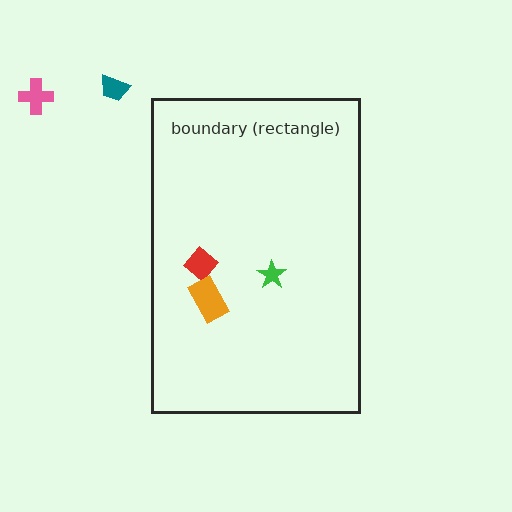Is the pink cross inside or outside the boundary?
Outside.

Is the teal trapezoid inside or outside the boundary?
Outside.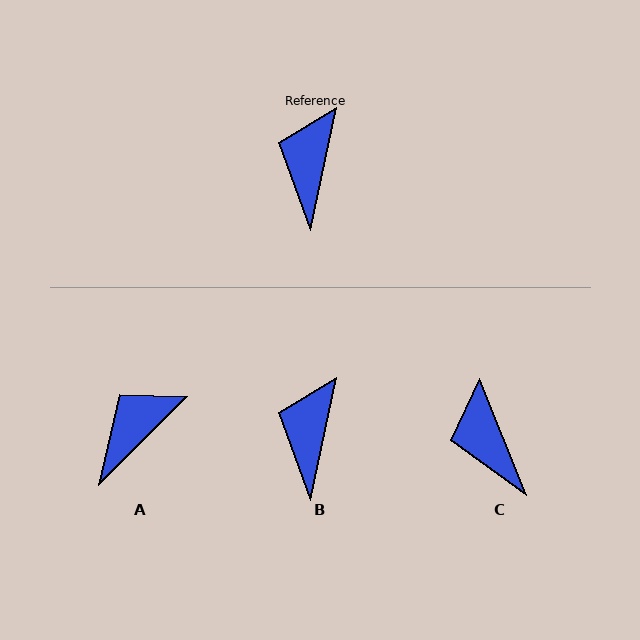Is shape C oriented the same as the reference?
No, it is off by about 34 degrees.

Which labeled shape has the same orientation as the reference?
B.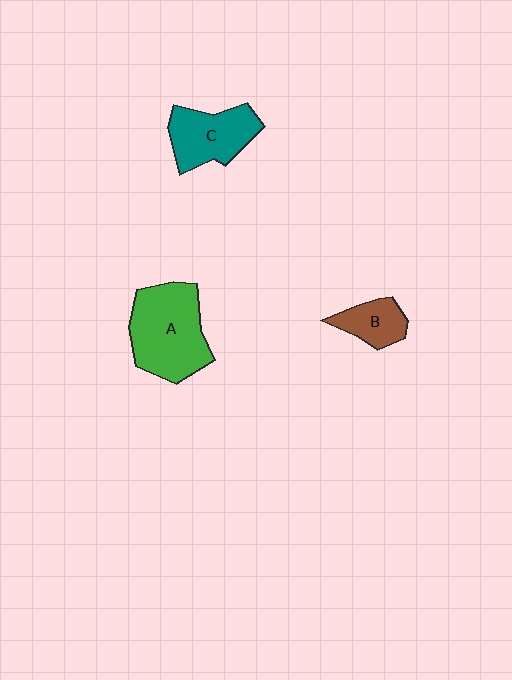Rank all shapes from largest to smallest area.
From largest to smallest: A (green), C (teal), B (brown).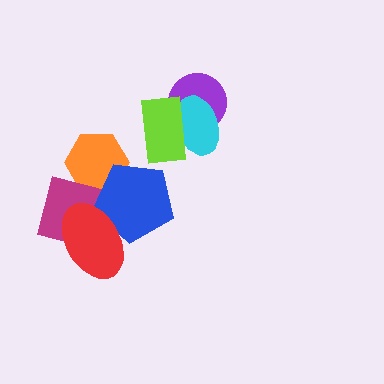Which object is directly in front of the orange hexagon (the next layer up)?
The magenta square is directly in front of the orange hexagon.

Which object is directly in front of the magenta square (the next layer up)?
The blue pentagon is directly in front of the magenta square.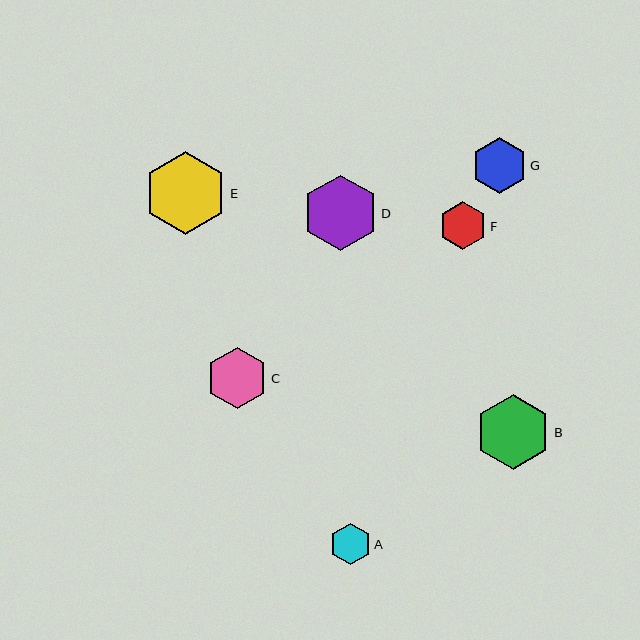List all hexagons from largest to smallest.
From largest to smallest: E, D, B, C, G, F, A.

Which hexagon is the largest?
Hexagon E is the largest with a size of approximately 83 pixels.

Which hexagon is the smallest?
Hexagon A is the smallest with a size of approximately 41 pixels.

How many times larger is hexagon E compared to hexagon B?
Hexagon E is approximately 1.1 times the size of hexagon B.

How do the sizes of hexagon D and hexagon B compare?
Hexagon D and hexagon B are approximately the same size.